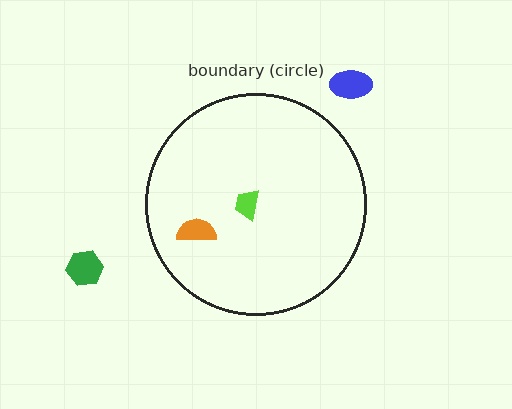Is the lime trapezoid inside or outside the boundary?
Inside.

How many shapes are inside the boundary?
2 inside, 2 outside.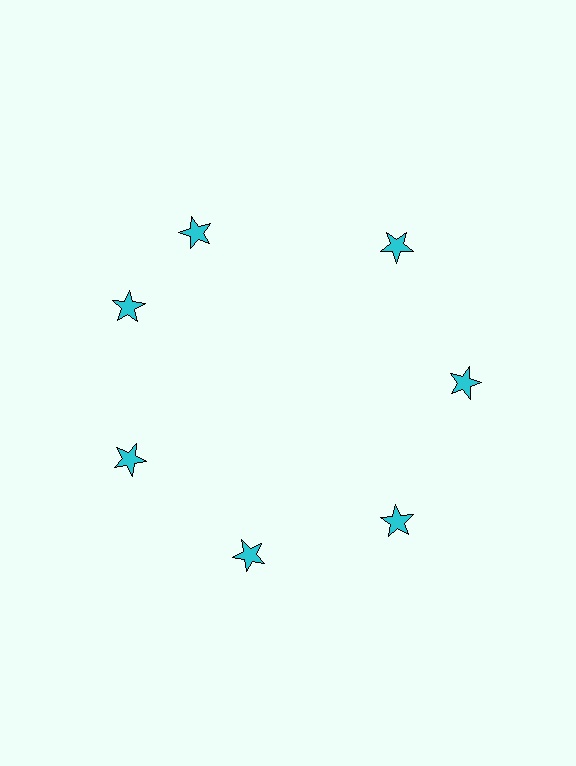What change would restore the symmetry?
The symmetry would be restored by rotating it back into even spacing with its neighbors so that all 7 stars sit at equal angles and equal distance from the center.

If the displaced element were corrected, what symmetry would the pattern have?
It would have 7-fold rotational symmetry — the pattern would map onto itself every 51 degrees.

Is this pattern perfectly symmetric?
No. The 7 cyan stars are arranged in a ring, but one element near the 12 o'clock position is rotated out of alignment along the ring, breaking the 7-fold rotational symmetry.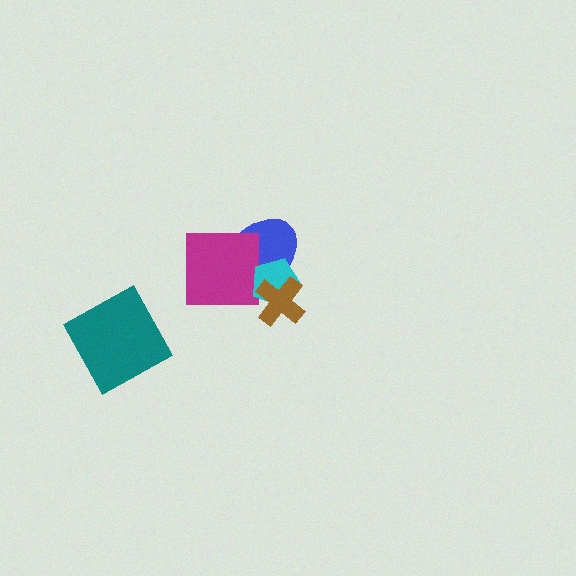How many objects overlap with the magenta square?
2 objects overlap with the magenta square.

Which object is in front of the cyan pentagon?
The brown cross is in front of the cyan pentagon.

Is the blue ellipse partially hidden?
Yes, it is partially covered by another shape.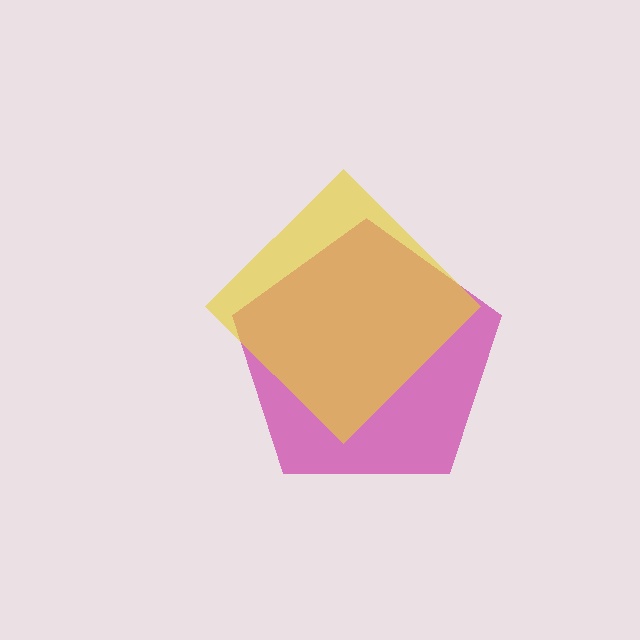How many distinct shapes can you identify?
There are 2 distinct shapes: a magenta pentagon, a yellow diamond.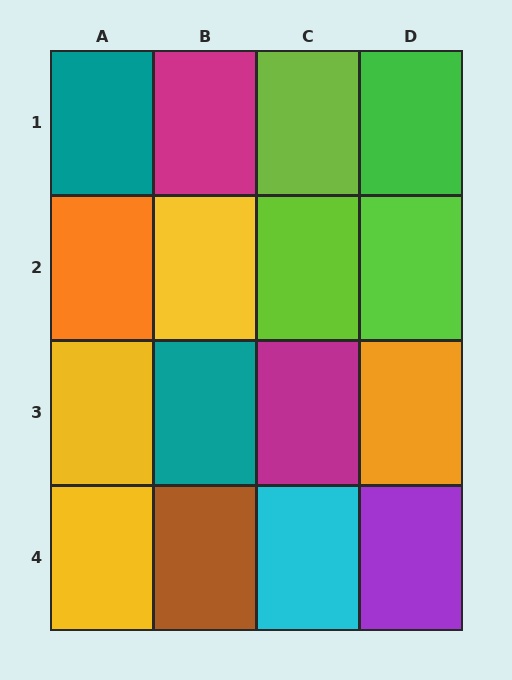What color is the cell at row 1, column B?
Magenta.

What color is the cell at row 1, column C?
Lime.